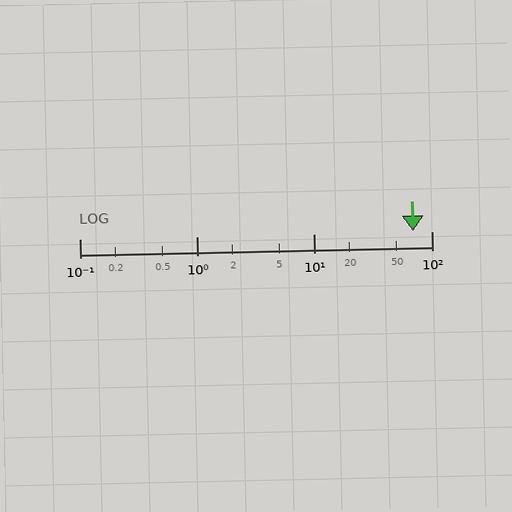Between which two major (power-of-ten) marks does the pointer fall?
The pointer is between 10 and 100.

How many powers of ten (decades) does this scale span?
The scale spans 3 decades, from 0.1 to 100.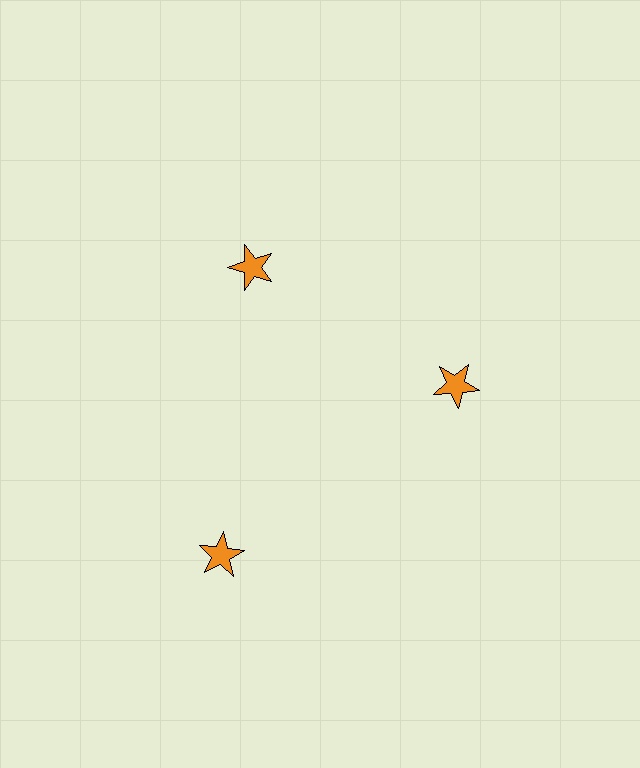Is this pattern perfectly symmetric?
No. The 3 orange stars are arranged in a ring, but one element near the 7 o'clock position is pushed outward from the center, breaking the 3-fold rotational symmetry.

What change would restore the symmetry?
The symmetry would be restored by moving it inward, back onto the ring so that all 3 stars sit at equal angles and equal distance from the center.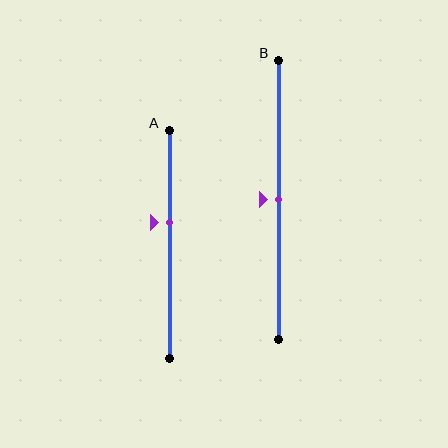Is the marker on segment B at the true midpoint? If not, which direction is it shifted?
Yes, the marker on segment B is at the true midpoint.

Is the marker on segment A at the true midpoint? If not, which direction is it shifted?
No, the marker on segment A is shifted upward by about 10% of the segment length.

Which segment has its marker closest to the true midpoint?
Segment B has its marker closest to the true midpoint.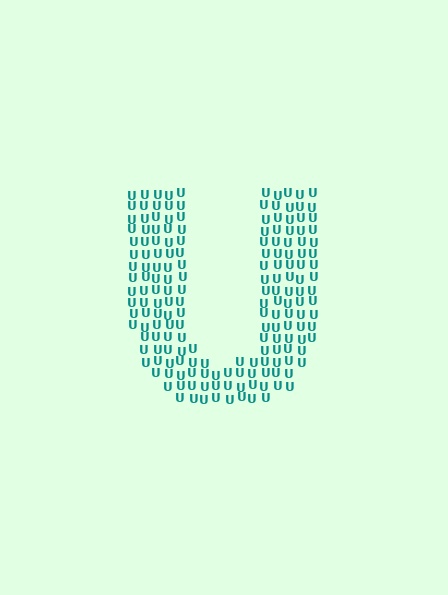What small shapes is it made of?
It is made of small letter U's.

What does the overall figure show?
The overall figure shows the letter U.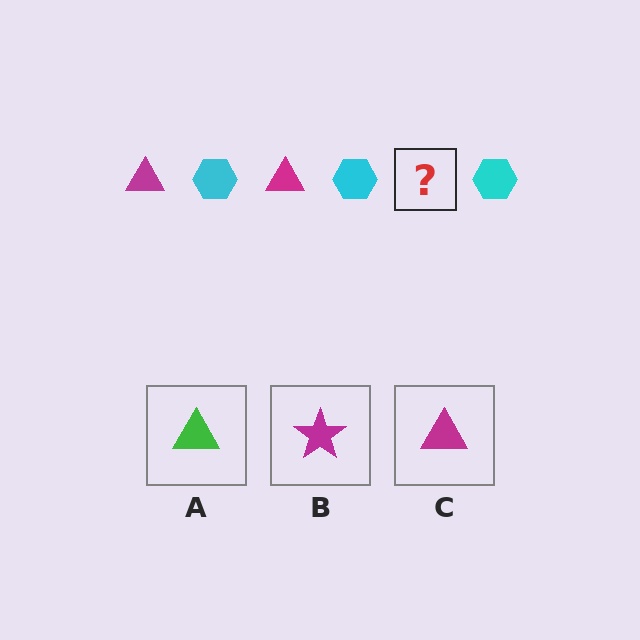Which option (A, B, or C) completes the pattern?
C.